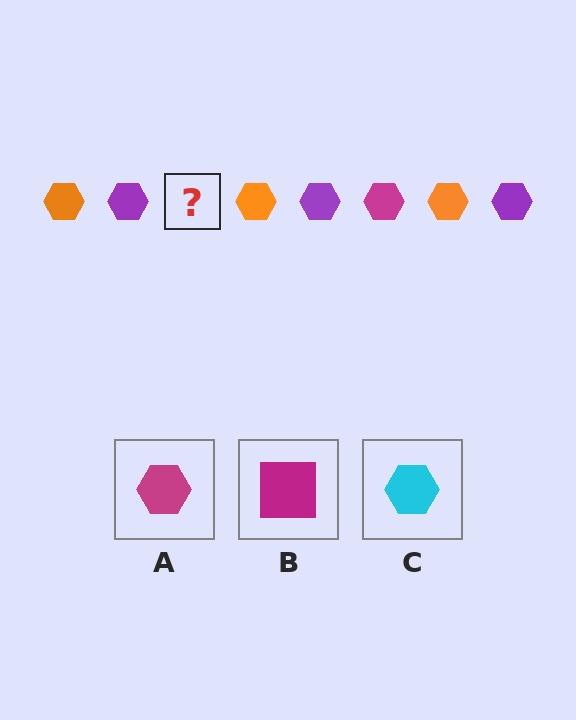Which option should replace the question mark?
Option A.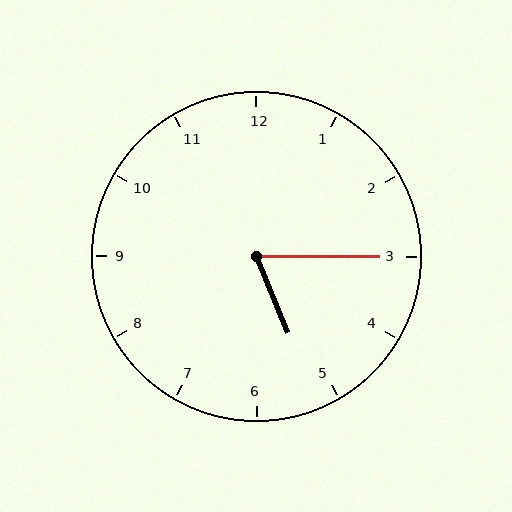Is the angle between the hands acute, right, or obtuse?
It is acute.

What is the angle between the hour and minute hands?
Approximately 68 degrees.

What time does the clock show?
5:15.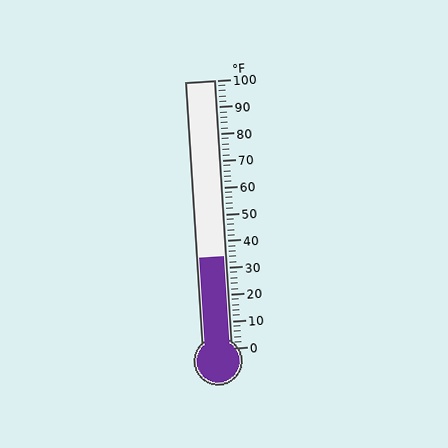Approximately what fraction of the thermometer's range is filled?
The thermometer is filled to approximately 35% of its range.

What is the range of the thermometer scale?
The thermometer scale ranges from 0°F to 100°F.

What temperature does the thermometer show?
The thermometer shows approximately 34°F.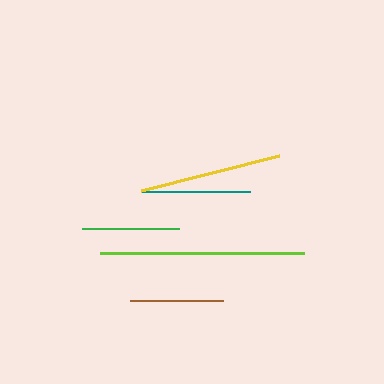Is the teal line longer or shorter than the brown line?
The teal line is longer than the brown line.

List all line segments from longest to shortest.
From longest to shortest: lime, yellow, teal, green, brown.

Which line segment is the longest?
The lime line is the longest at approximately 204 pixels.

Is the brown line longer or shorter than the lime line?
The lime line is longer than the brown line.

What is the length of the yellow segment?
The yellow segment is approximately 142 pixels long.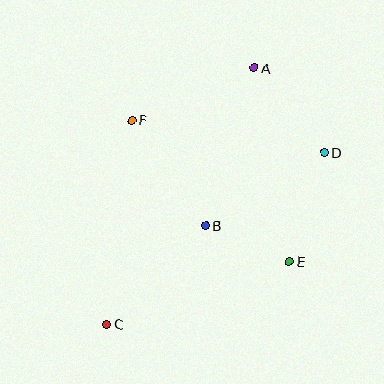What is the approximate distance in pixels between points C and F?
The distance between C and F is approximately 206 pixels.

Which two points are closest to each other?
Points B and E are closest to each other.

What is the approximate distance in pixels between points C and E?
The distance between C and E is approximately 193 pixels.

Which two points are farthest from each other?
Points A and C are farthest from each other.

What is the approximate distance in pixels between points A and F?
The distance between A and F is approximately 133 pixels.